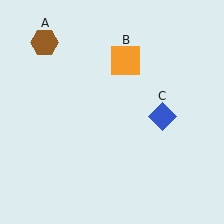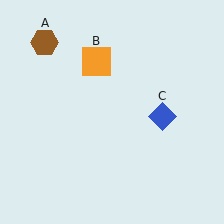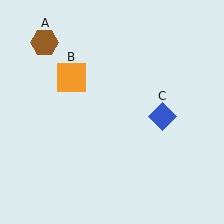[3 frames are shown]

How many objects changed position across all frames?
1 object changed position: orange square (object B).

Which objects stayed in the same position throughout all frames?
Brown hexagon (object A) and blue diamond (object C) remained stationary.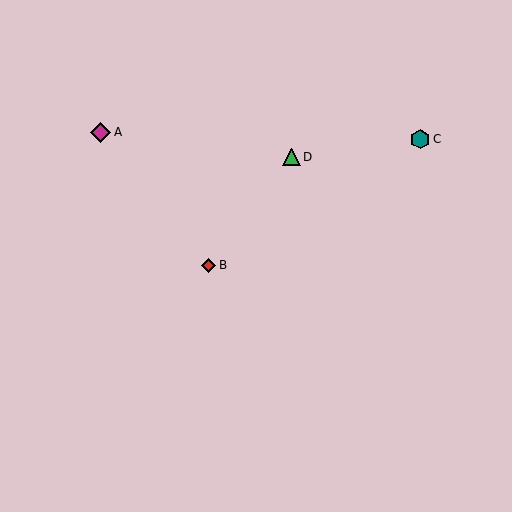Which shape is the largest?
The magenta diamond (labeled A) is the largest.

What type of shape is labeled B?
Shape B is a red diamond.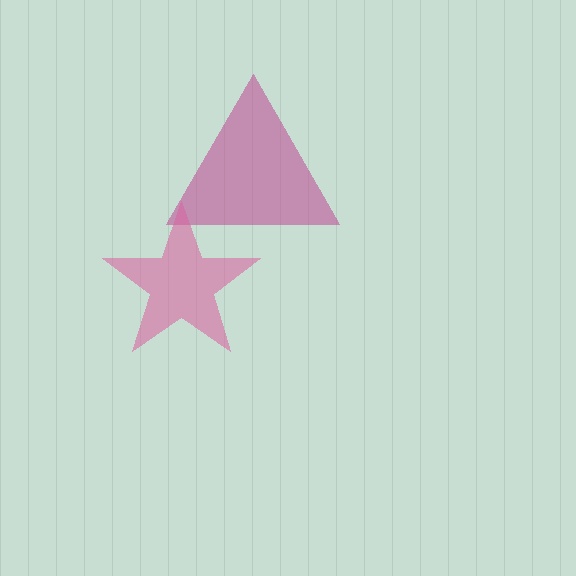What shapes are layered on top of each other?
The layered shapes are: a magenta triangle, a pink star.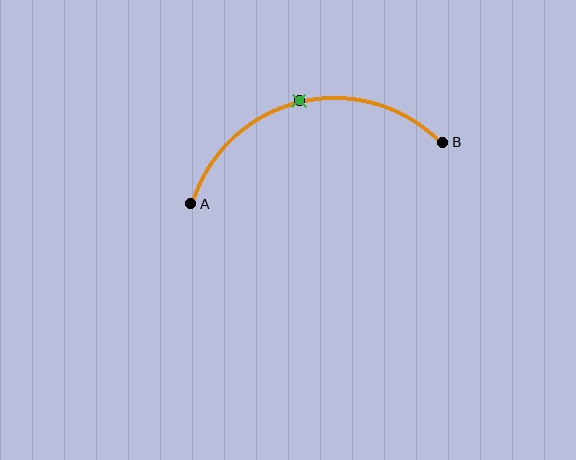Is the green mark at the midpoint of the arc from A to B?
Yes. The green mark lies on the arc at equal arc-length from both A and B — it is the arc midpoint.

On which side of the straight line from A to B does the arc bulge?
The arc bulges above the straight line connecting A and B.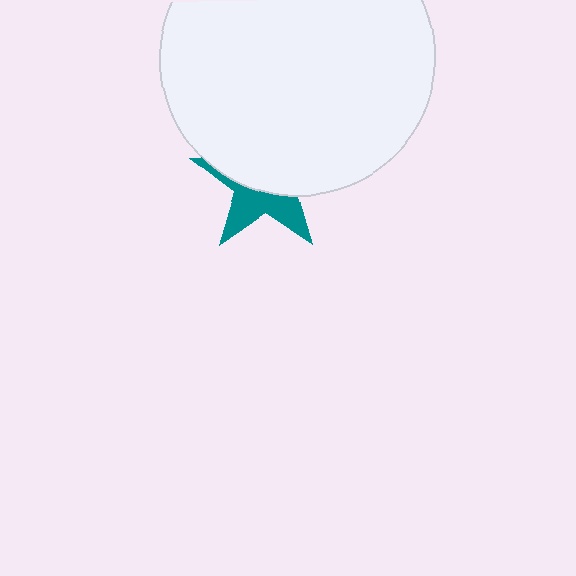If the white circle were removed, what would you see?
You would see the complete teal star.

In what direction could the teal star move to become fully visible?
The teal star could move down. That would shift it out from behind the white circle entirely.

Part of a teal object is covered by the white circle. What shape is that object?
It is a star.